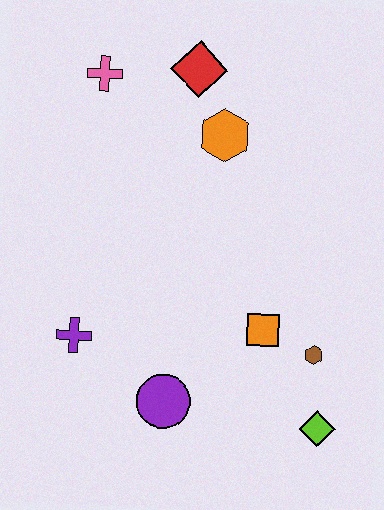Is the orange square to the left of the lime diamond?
Yes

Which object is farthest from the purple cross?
The red diamond is farthest from the purple cross.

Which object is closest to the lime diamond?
The brown hexagon is closest to the lime diamond.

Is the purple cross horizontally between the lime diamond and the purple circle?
No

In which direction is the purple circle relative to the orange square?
The purple circle is to the left of the orange square.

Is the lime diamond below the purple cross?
Yes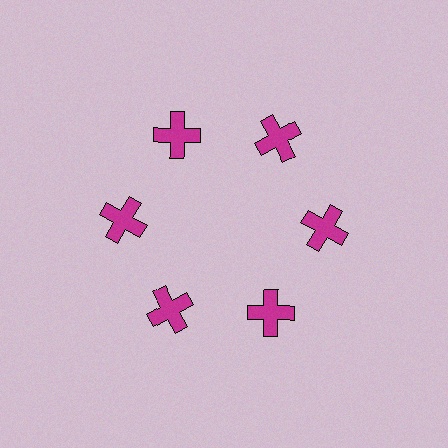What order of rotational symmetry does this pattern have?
This pattern has 6-fold rotational symmetry.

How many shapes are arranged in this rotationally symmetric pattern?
There are 6 shapes, arranged in 6 groups of 1.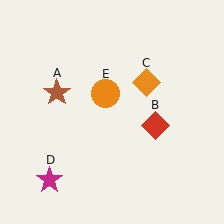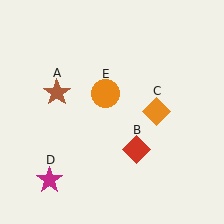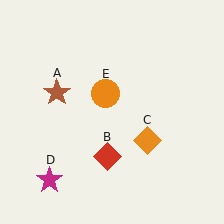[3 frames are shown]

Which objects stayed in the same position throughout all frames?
Brown star (object A) and magenta star (object D) and orange circle (object E) remained stationary.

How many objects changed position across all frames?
2 objects changed position: red diamond (object B), orange diamond (object C).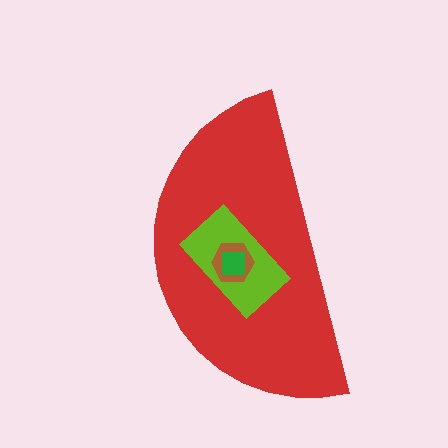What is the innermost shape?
The green square.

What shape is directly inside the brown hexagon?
The green square.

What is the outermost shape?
The red semicircle.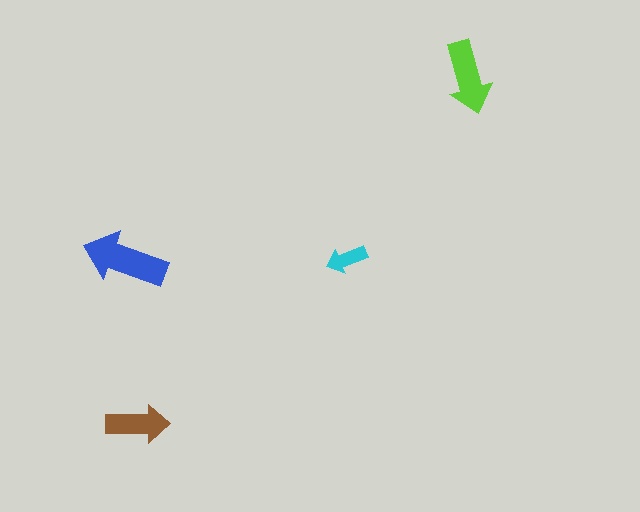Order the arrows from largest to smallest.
the blue one, the lime one, the brown one, the cyan one.